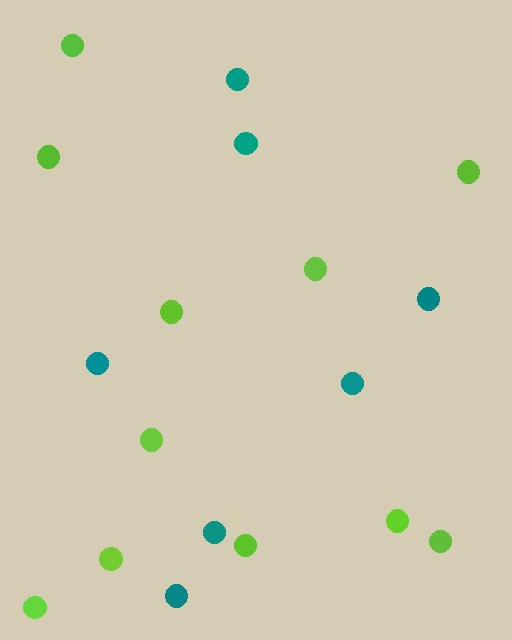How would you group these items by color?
There are 2 groups: one group of teal circles (7) and one group of lime circles (11).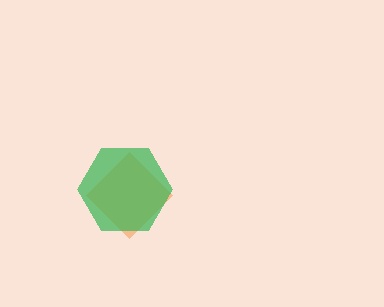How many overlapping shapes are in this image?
There are 2 overlapping shapes in the image.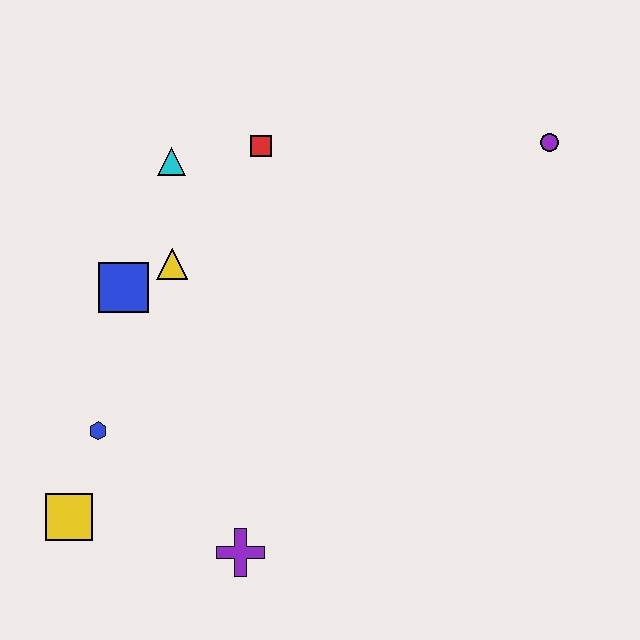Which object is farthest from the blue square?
The purple circle is farthest from the blue square.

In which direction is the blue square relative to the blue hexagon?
The blue square is above the blue hexagon.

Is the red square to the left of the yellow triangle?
No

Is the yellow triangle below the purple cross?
No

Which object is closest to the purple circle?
The red square is closest to the purple circle.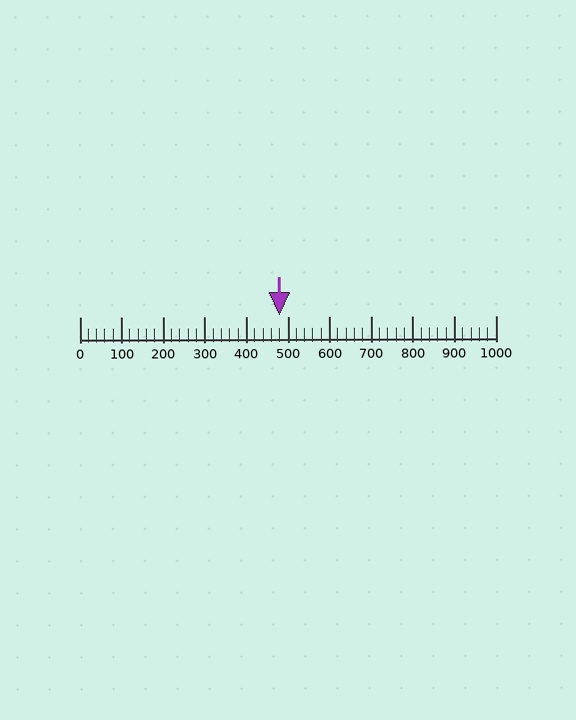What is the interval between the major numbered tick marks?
The major tick marks are spaced 100 units apart.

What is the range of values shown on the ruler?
The ruler shows values from 0 to 1000.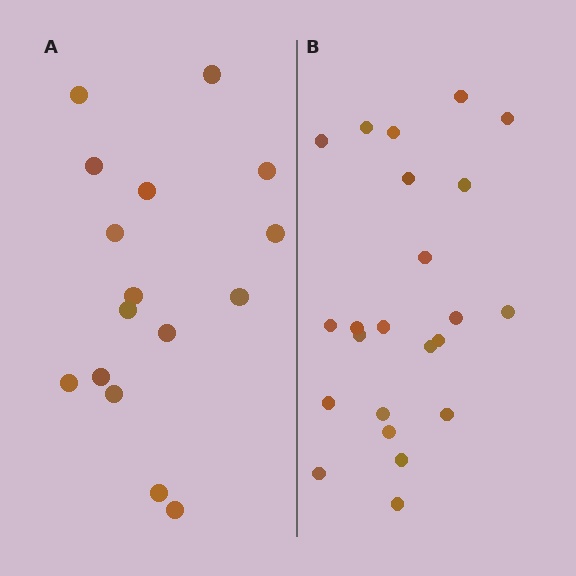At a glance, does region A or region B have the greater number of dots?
Region B (the right region) has more dots.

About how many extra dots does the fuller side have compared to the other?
Region B has roughly 8 or so more dots than region A.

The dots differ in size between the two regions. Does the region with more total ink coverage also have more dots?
No. Region A has more total ink coverage because its dots are larger, but region B actually contains more individual dots. Total area can be misleading — the number of items is what matters here.